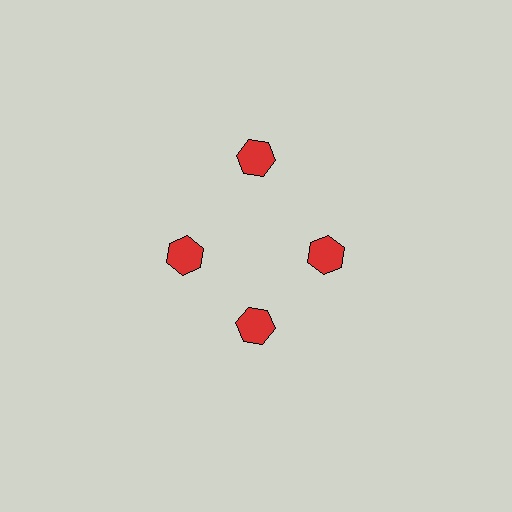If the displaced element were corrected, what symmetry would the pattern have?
It would have 4-fold rotational symmetry — the pattern would map onto itself every 90 degrees.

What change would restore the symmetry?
The symmetry would be restored by moving it inward, back onto the ring so that all 4 hexagons sit at equal angles and equal distance from the center.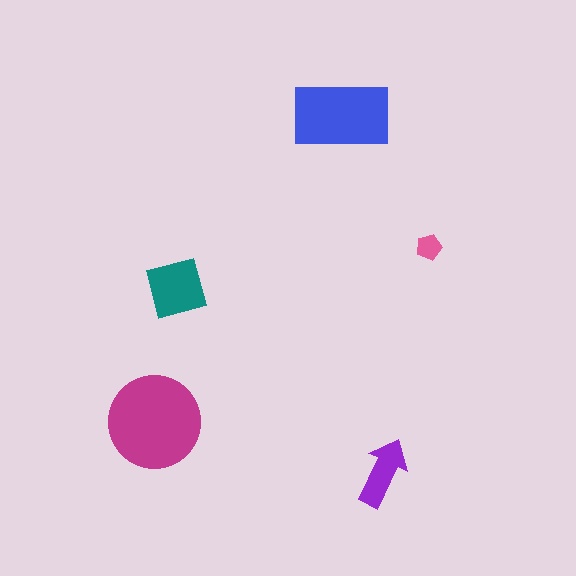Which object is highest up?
The blue rectangle is topmost.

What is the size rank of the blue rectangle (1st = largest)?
2nd.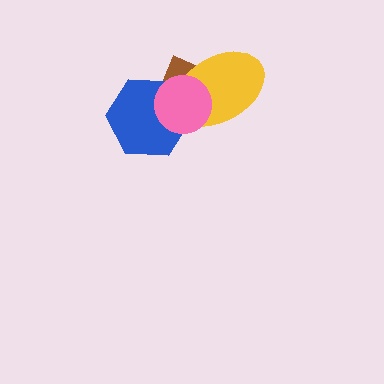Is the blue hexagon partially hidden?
Yes, it is partially covered by another shape.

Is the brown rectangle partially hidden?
Yes, it is partially covered by another shape.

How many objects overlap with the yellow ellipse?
3 objects overlap with the yellow ellipse.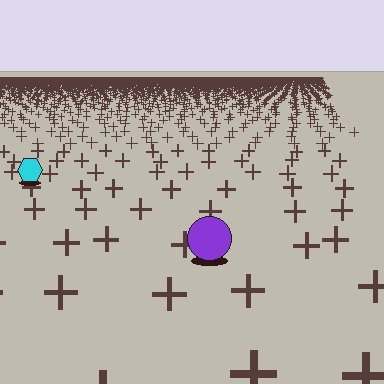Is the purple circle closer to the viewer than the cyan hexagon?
Yes. The purple circle is closer — you can tell from the texture gradient: the ground texture is coarser near it.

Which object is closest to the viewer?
The purple circle is closest. The texture marks near it are larger and more spread out.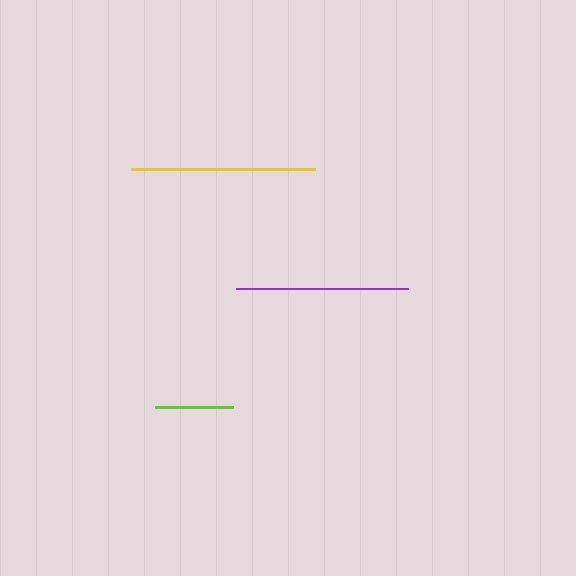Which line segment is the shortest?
The lime line is the shortest at approximately 78 pixels.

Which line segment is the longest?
The yellow line is the longest at approximately 184 pixels.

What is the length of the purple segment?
The purple segment is approximately 172 pixels long.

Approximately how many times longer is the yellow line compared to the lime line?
The yellow line is approximately 2.3 times the length of the lime line.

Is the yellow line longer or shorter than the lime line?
The yellow line is longer than the lime line.